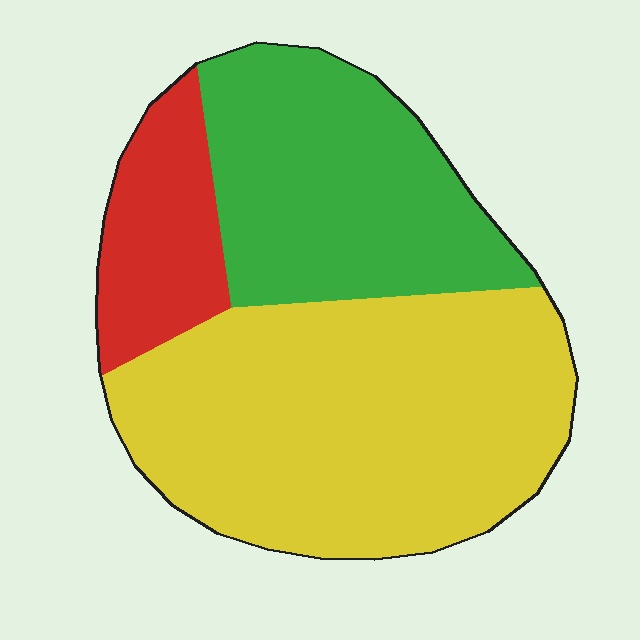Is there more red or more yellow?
Yellow.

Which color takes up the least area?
Red, at roughly 15%.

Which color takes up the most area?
Yellow, at roughly 55%.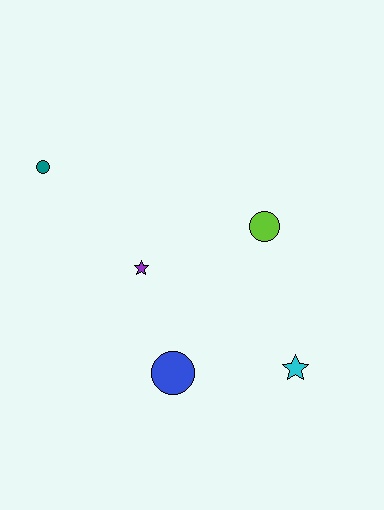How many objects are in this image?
There are 5 objects.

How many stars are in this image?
There are 2 stars.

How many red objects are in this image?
There are no red objects.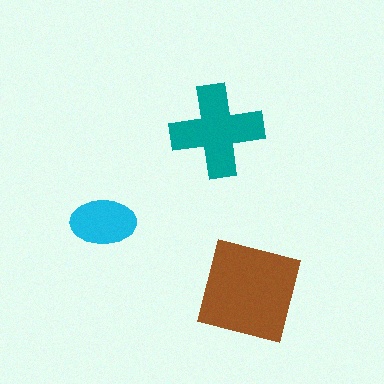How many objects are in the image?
There are 3 objects in the image.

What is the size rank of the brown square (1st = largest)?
1st.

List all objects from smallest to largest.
The cyan ellipse, the teal cross, the brown square.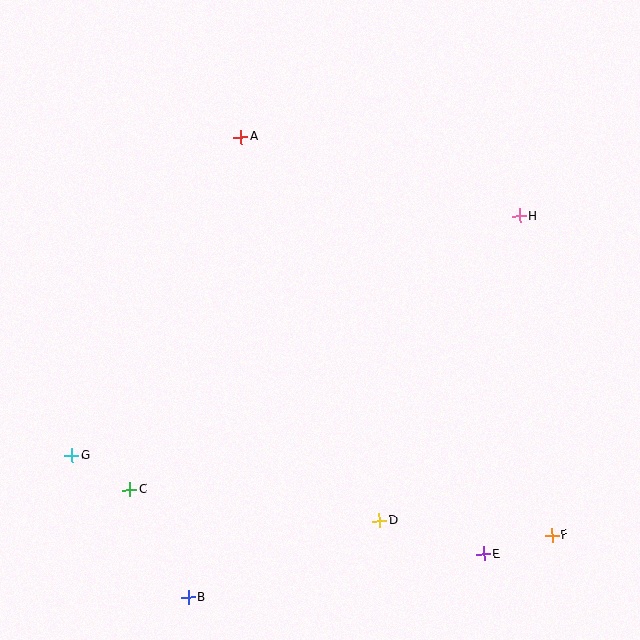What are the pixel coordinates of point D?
Point D is at (379, 521).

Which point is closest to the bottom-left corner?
Point B is closest to the bottom-left corner.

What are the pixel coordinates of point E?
Point E is at (484, 554).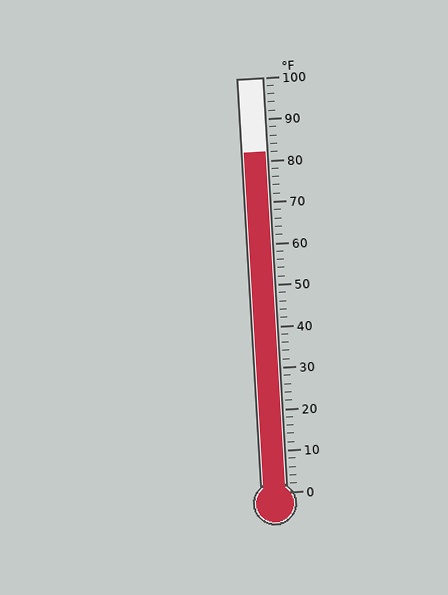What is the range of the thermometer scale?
The thermometer scale ranges from 0°F to 100°F.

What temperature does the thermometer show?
The thermometer shows approximately 82°F.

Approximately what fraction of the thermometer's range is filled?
The thermometer is filled to approximately 80% of its range.